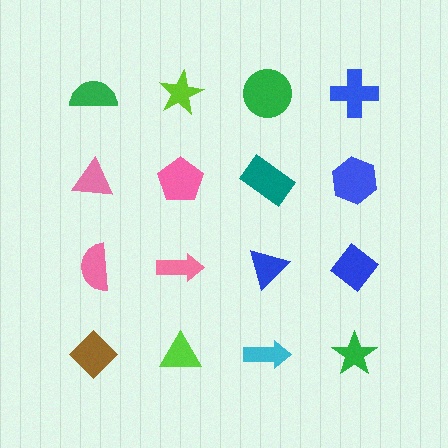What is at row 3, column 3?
A blue triangle.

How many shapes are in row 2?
4 shapes.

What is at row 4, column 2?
A lime triangle.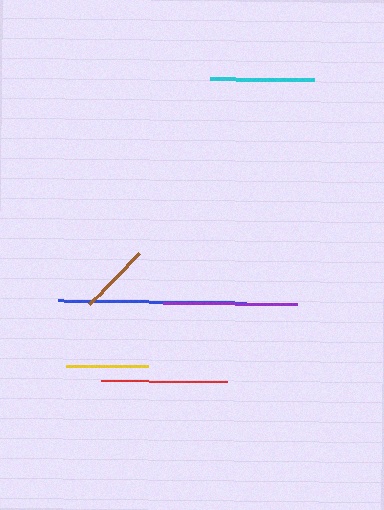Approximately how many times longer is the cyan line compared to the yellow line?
The cyan line is approximately 1.3 times the length of the yellow line.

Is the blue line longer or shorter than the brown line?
The blue line is longer than the brown line.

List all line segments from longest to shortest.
From longest to shortest: blue, purple, red, cyan, yellow, brown.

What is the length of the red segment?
The red segment is approximately 126 pixels long.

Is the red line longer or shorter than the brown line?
The red line is longer than the brown line.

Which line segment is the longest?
The blue line is the longest at approximately 188 pixels.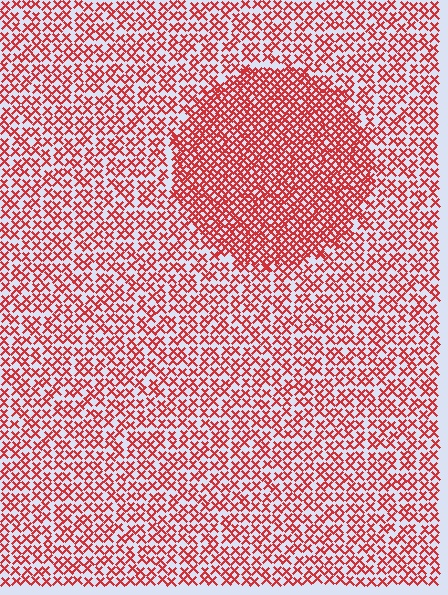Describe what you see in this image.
The image contains small red elements arranged at two different densities. A circle-shaped region is visible where the elements are more densely packed than the surrounding area.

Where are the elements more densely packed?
The elements are more densely packed inside the circle boundary.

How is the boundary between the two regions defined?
The boundary is defined by a change in element density (approximately 1.9x ratio). All elements are the same color, size, and shape.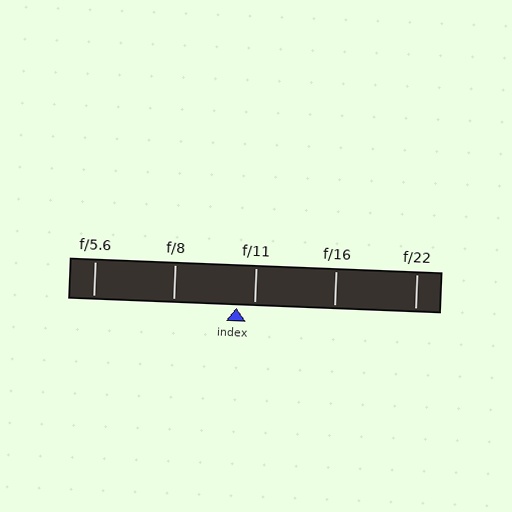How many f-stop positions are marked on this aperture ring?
There are 5 f-stop positions marked.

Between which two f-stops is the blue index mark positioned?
The index mark is between f/8 and f/11.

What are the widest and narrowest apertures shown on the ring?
The widest aperture shown is f/5.6 and the narrowest is f/22.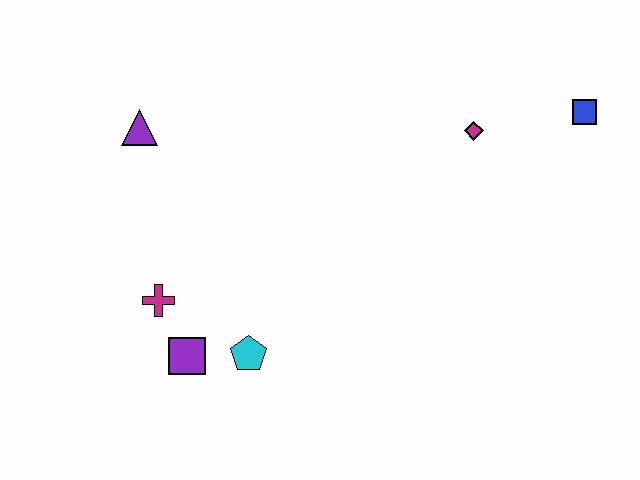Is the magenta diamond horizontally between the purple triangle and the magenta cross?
No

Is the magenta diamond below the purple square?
No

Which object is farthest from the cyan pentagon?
The blue square is farthest from the cyan pentagon.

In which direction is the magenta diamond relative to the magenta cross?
The magenta diamond is to the right of the magenta cross.